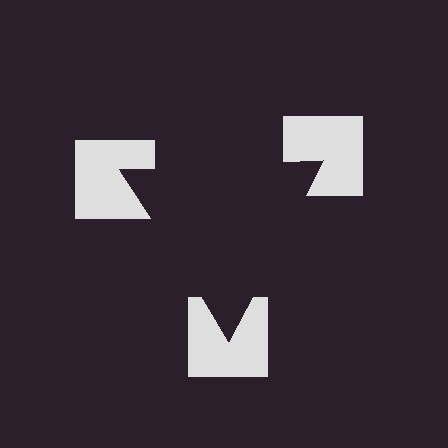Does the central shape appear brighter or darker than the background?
It typically appears slightly darker than the background, even though no actual brightness change is drawn.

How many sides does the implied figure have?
3 sides.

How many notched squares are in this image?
There are 3 — one at each vertex of the illusory triangle.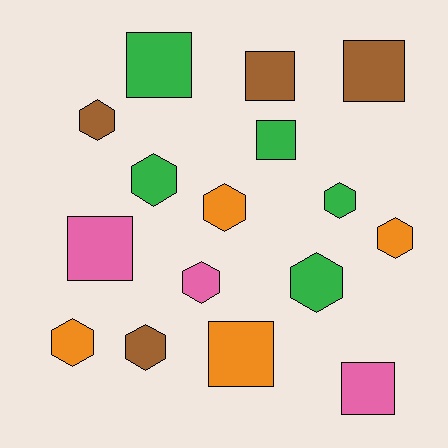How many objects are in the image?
There are 16 objects.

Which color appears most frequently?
Green, with 5 objects.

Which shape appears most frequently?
Hexagon, with 9 objects.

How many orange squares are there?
There is 1 orange square.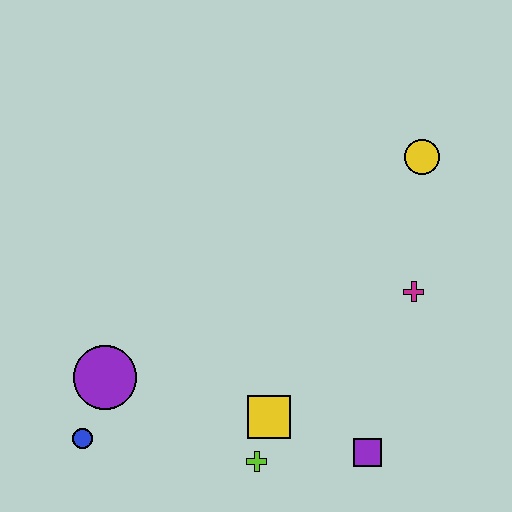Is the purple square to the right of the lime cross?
Yes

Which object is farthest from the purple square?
The yellow circle is farthest from the purple square.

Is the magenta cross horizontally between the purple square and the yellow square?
No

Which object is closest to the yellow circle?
The magenta cross is closest to the yellow circle.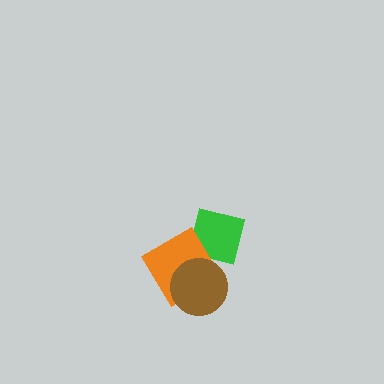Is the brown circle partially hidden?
No, no other shape covers it.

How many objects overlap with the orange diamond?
2 objects overlap with the orange diamond.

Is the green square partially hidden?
Yes, it is partially covered by another shape.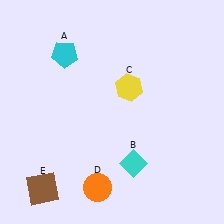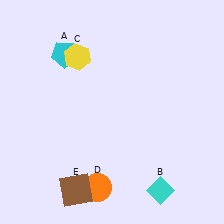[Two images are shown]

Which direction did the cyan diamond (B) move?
The cyan diamond (B) moved right.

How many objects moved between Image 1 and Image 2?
3 objects moved between the two images.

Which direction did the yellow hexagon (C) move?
The yellow hexagon (C) moved left.